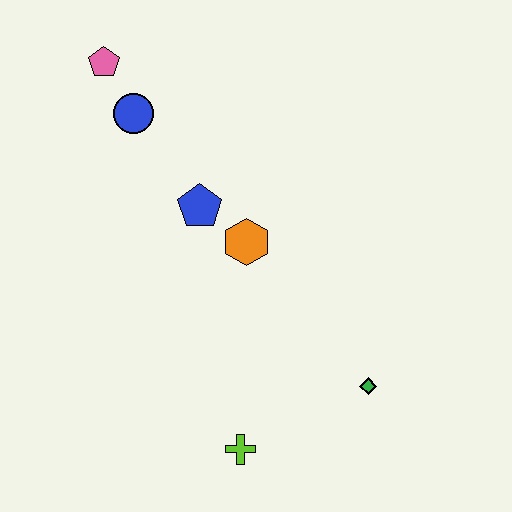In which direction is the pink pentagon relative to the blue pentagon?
The pink pentagon is above the blue pentagon.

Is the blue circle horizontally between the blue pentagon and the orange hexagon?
No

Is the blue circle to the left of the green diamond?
Yes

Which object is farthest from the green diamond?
The pink pentagon is farthest from the green diamond.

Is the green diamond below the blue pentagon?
Yes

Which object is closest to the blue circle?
The pink pentagon is closest to the blue circle.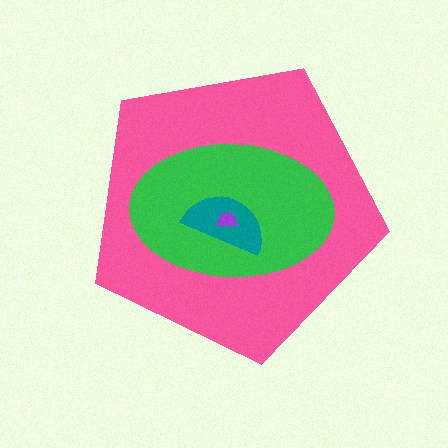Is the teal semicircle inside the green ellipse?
Yes.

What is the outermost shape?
The pink pentagon.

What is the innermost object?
The purple trapezoid.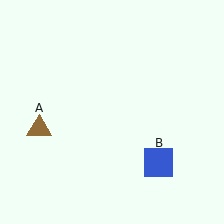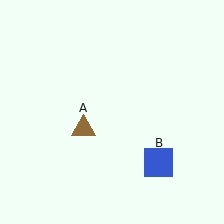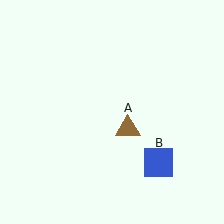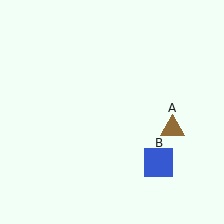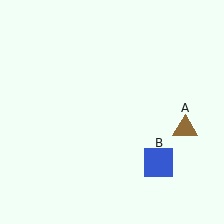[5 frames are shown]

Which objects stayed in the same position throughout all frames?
Blue square (object B) remained stationary.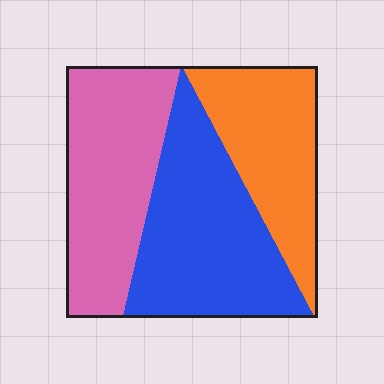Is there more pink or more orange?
Pink.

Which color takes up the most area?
Blue, at roughly 40%.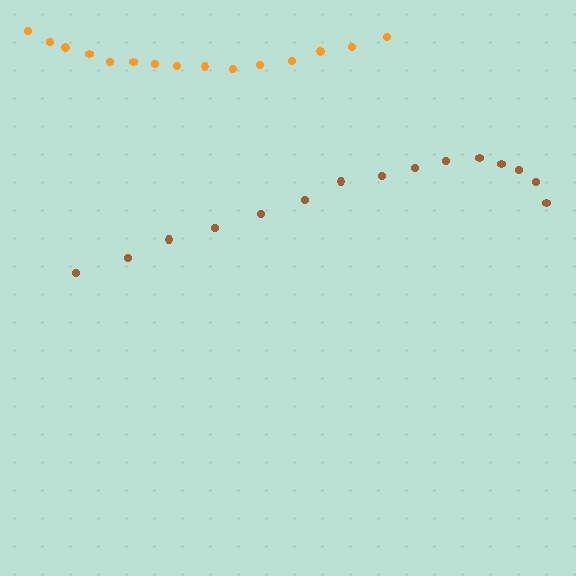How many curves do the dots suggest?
There are 2 distinct paths.